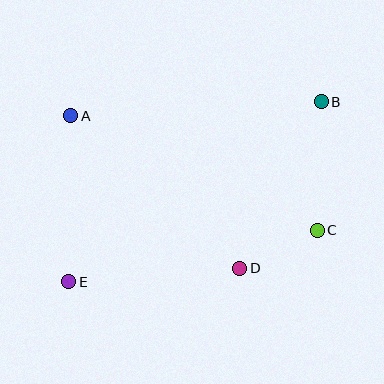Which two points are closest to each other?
Points C and D are closest to each other.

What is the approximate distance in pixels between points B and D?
The distance between B and D is approximately 185 pixels.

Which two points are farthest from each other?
Points B and E are farthest from each other.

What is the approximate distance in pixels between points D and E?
The distance between D and E is approximately 172 pixels.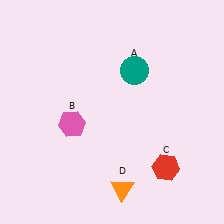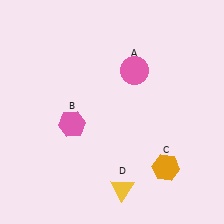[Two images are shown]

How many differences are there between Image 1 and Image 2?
There are 3 differences between the two images.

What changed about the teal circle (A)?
In Image 1, A is teal. In Image 2, it changed to pink.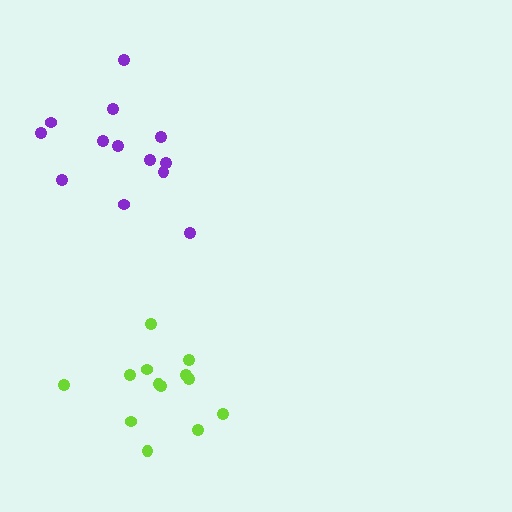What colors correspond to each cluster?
The clusters are colored: lime, purple.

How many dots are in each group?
Group 1: 13 dots, Group 2: 13 dots (26 total).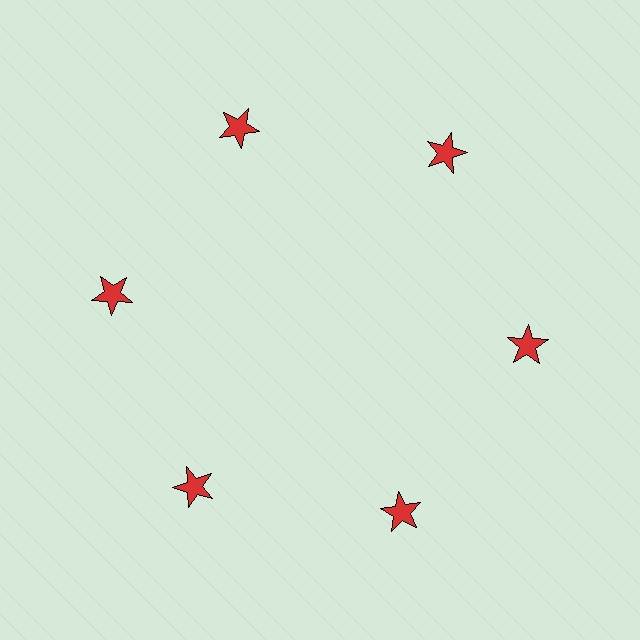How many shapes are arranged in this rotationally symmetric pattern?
There are 6 shapes, arranged in 6 groups of 1.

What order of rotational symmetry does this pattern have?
This pattern has 6-fold rotational symmetry.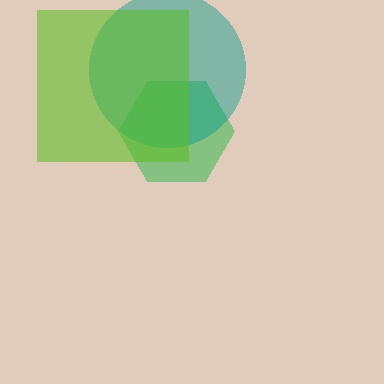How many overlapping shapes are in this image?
There are 3 overlapping shapes in the image.